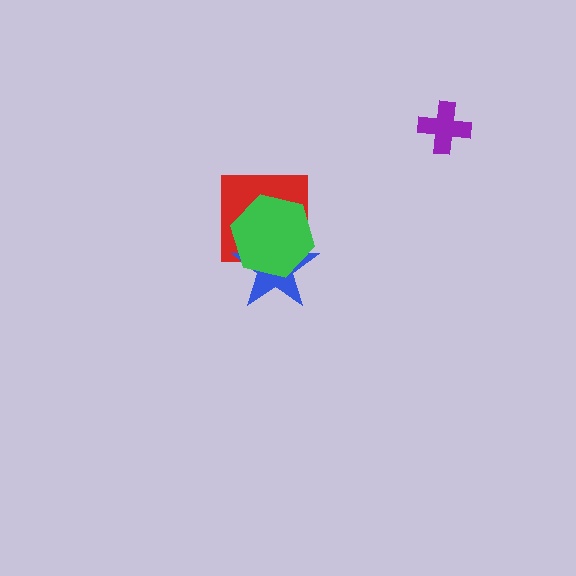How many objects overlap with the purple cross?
0 objects overlap with the purple cross.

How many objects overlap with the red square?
2 objects overlap with the red square.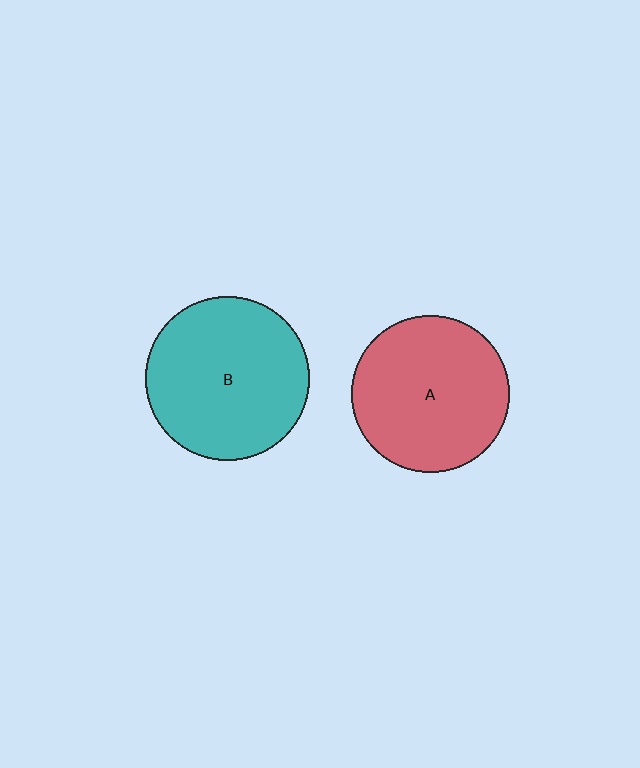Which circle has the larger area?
Circle B (teal).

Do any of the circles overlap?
No, none of the circles overlap.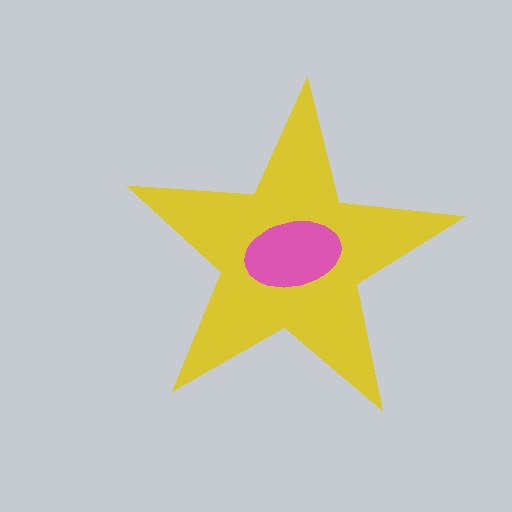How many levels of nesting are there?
2.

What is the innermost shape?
The pink ellipse.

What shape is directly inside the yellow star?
The pink ellipse.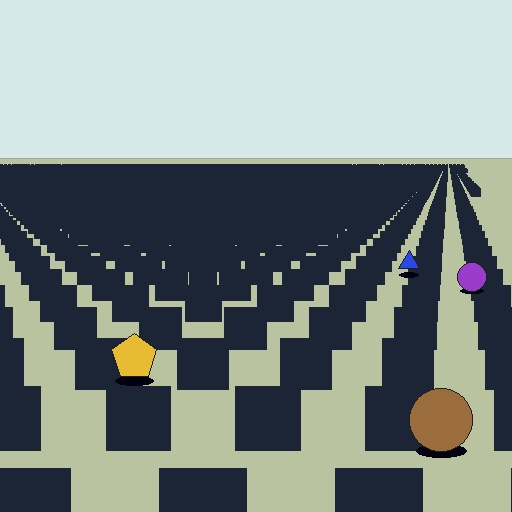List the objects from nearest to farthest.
From nearest to farthest: the brown circle, the yellow pentagon, the purple circle, the blue triangle.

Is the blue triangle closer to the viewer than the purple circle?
No. The purple circle is closer — you can tell from the texture gradient: the ground texture is coarser near it.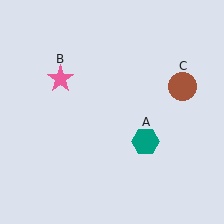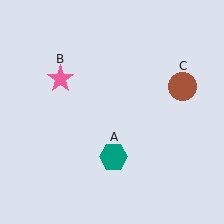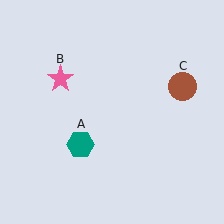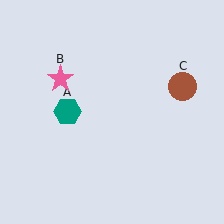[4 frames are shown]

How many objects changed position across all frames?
1 object changed position: teal hexagon (object A).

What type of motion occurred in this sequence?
The teal hexagon (object A) rotated clockwise around the center of the scene.